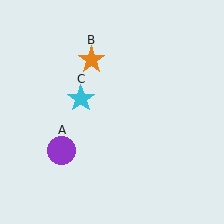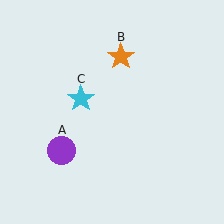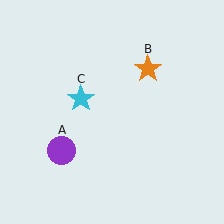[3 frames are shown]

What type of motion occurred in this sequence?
The orange star (object B) rotated clockwise around the center of the scene.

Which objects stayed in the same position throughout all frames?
Purple circle (object A) and cyan star (object C) remained stationary.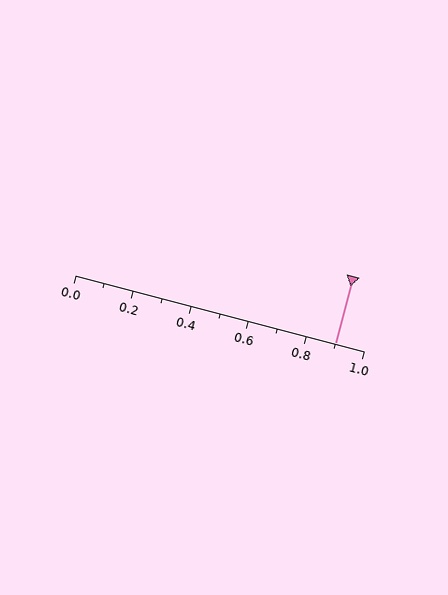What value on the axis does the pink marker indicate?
The marker indicates approximately 0.9.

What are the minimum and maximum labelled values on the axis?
The axis runs from 0.0 to 1.0.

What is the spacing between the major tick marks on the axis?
The major ticks are spaced 0.2 apart.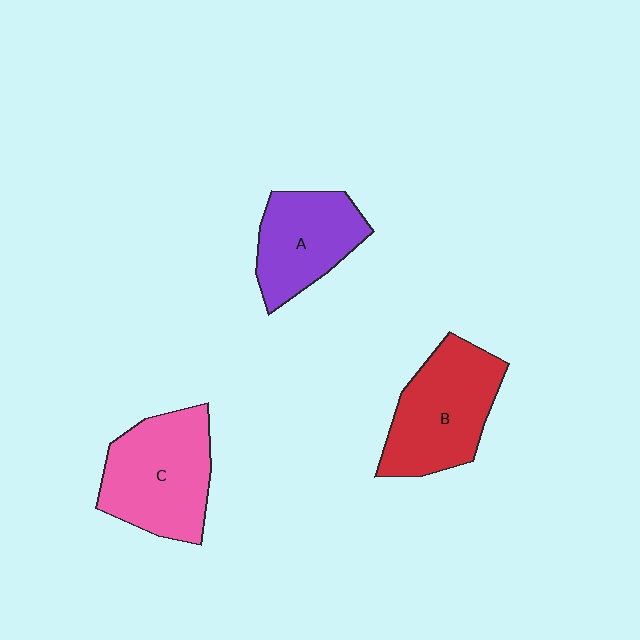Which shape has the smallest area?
Shape A (purple).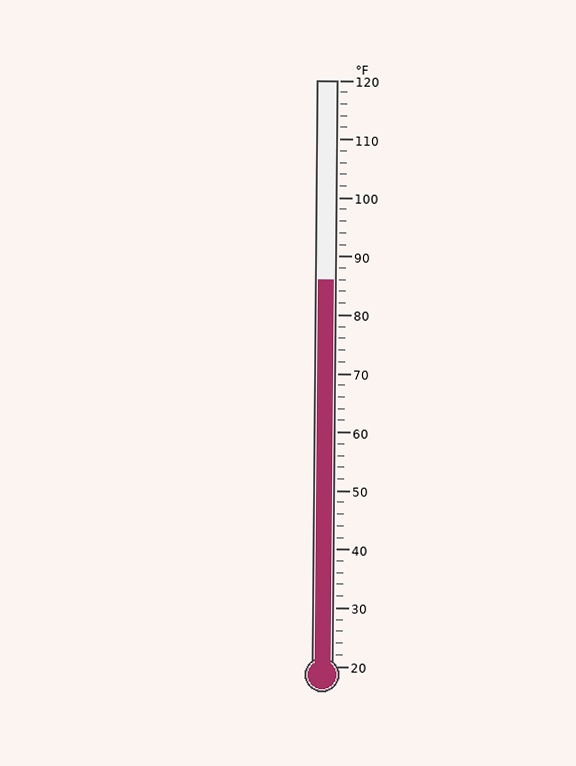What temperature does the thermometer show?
The thermometer shows approximately 86°F.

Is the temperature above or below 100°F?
The temperature is below 100°F.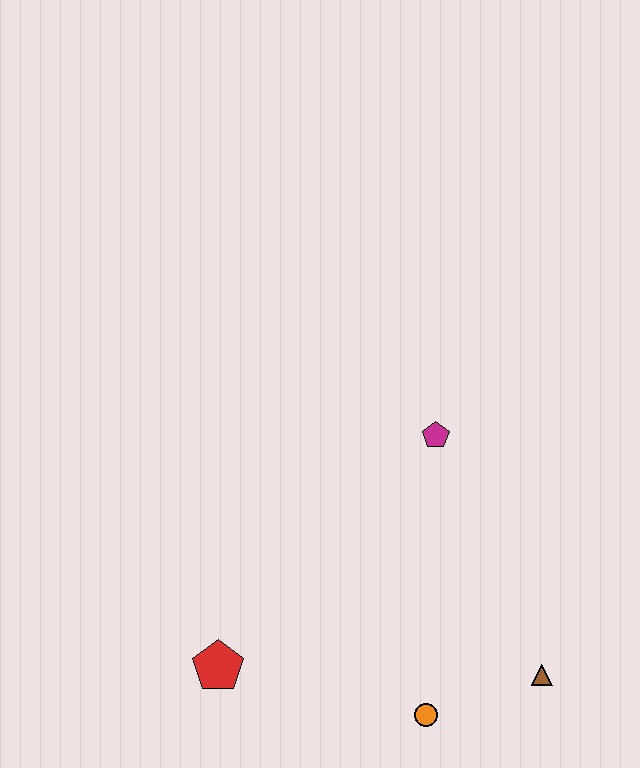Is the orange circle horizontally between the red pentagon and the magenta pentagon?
Yes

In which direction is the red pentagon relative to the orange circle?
The red pentagon is to the left of the orange circle.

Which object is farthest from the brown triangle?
The red pentagon is farthest from the brown triangle.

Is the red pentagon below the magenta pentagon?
Yes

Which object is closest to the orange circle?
The brown triangle is closest to the orange circle.